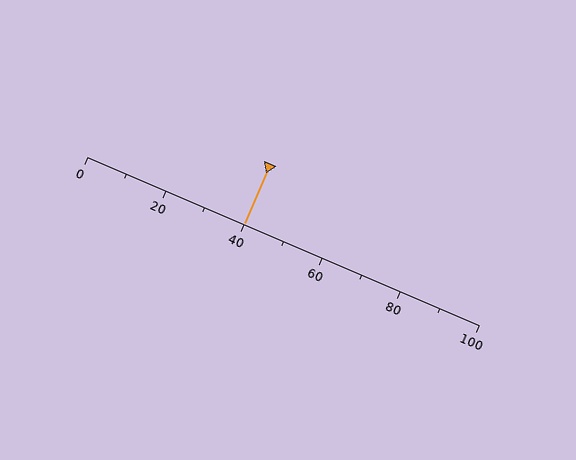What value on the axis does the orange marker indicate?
The marker indicates approximately 40.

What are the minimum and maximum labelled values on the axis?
The axis runs from 0 to 100.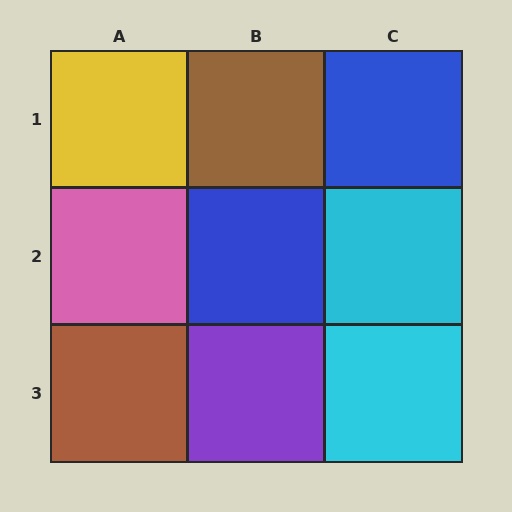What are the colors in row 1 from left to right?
Yellow, brown, blue.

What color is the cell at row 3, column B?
Purple.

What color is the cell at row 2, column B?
Blue.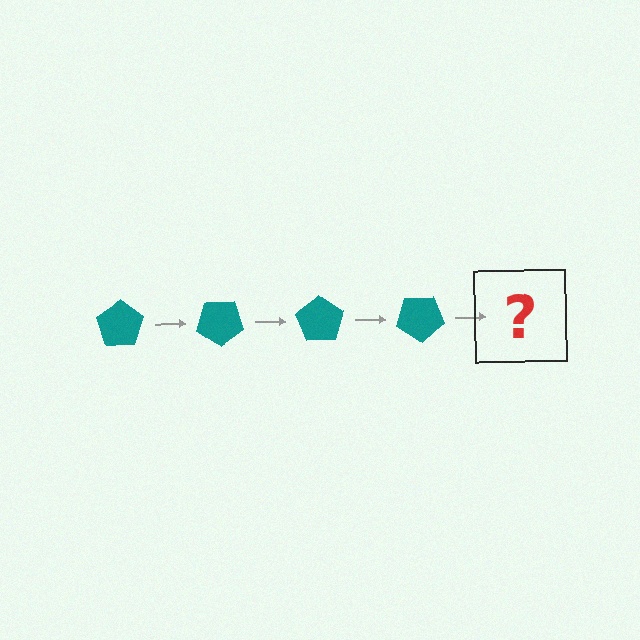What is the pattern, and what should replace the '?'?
The pattern is that the pentagon rotates 35 degrees each step. The '?' should be a teal pentagon rotated 140 degrees.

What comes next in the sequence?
The next element should be a teal pentagon rotated 140 degrees.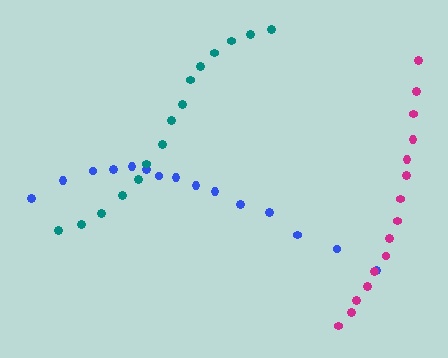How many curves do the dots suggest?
There are 3 distinct paths.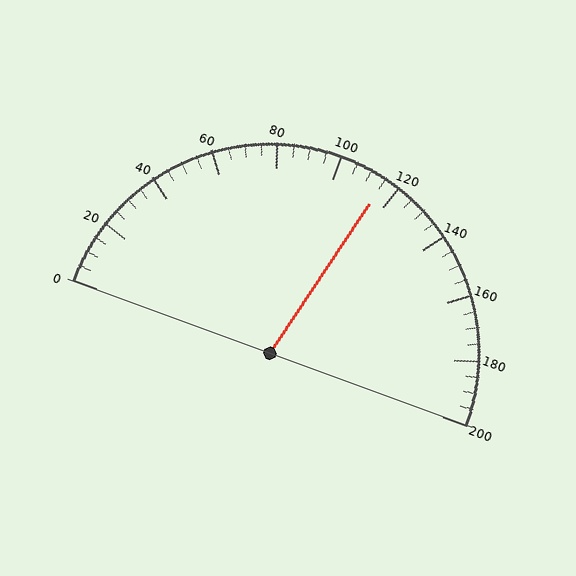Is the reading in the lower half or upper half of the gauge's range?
The reading is in the upper half of the range (0 to 200).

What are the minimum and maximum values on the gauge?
The gauge ranges from 0 to 200.